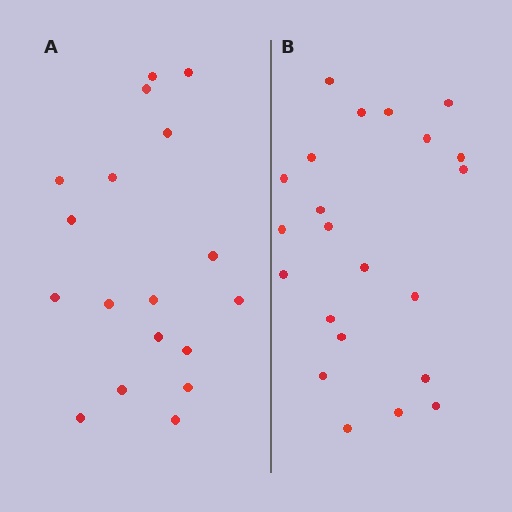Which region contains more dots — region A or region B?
Region B (the right region) has more dots.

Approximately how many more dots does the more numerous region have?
Region B has about 4 more dots than region A.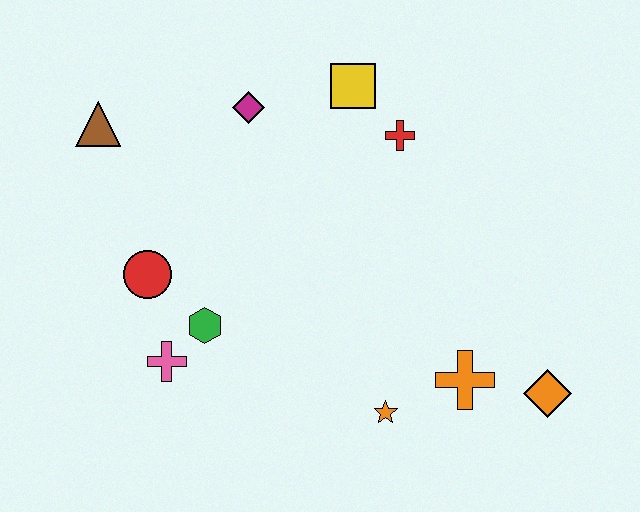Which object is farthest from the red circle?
The orange diamond is farthest from the red circle.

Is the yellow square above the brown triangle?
Yes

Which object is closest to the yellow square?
The red cross is closest to the yellow square.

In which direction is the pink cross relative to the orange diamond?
The pink cross is to the left of the orange diamond.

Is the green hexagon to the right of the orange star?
No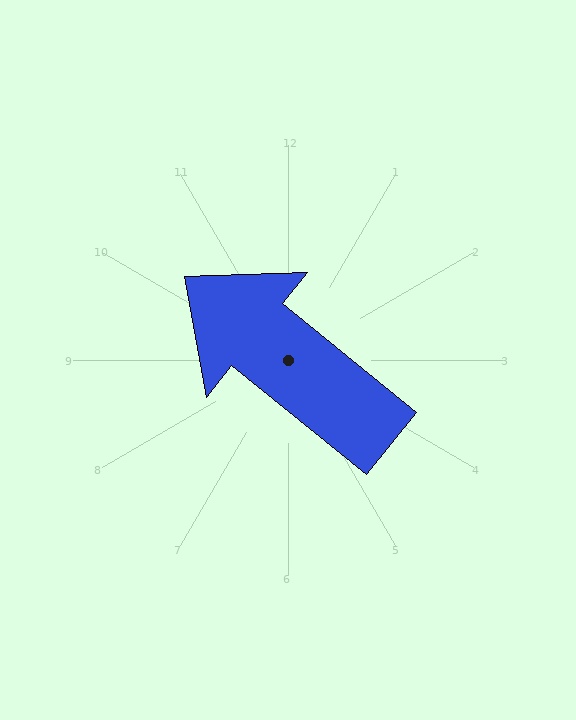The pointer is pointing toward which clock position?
Roughly 10 o'clock.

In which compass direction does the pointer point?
Northwest.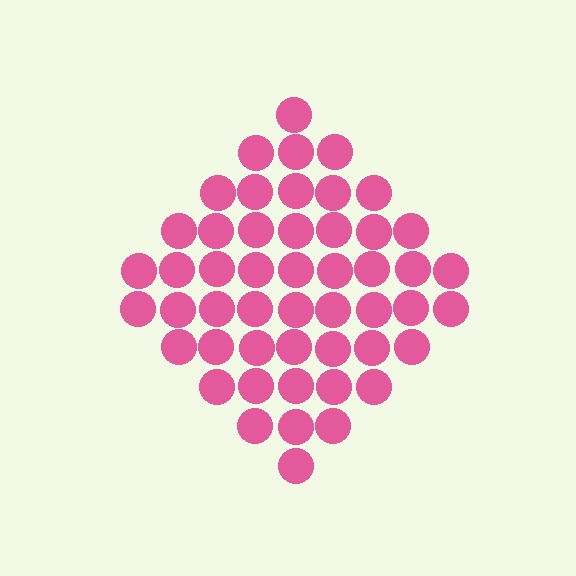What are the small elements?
The small elements are circles.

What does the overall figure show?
The overall figure shows a diamond.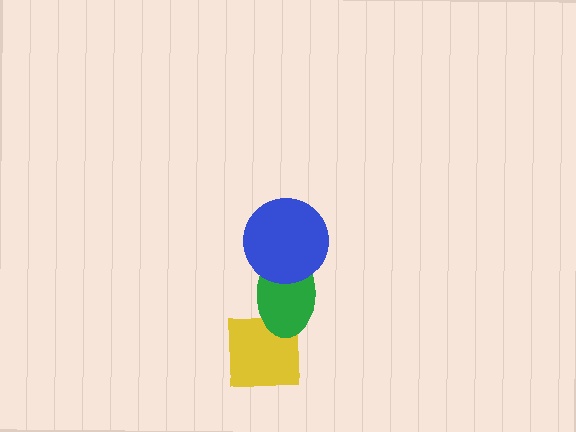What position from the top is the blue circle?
The blue circle is 1st from the top.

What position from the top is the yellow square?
The yellow square is 3rd from the top.